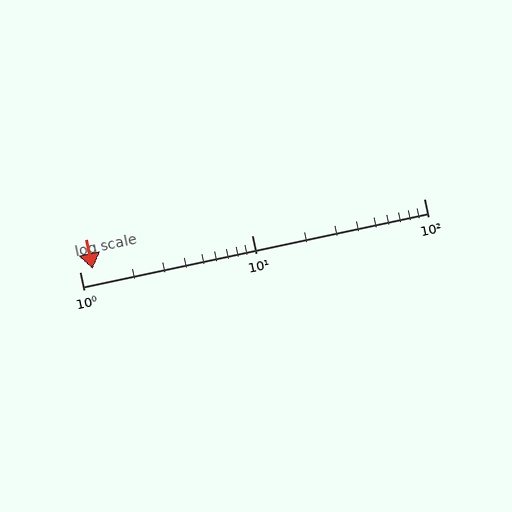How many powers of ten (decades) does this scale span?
The scale spans 2 decades, from 1 to 100.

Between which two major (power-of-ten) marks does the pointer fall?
The pointer is between 1 and 10.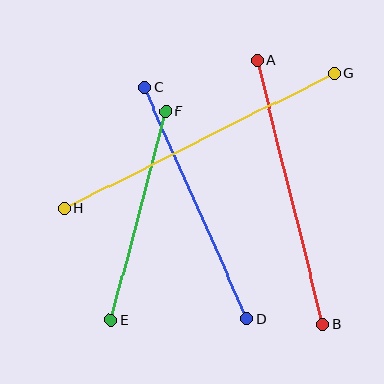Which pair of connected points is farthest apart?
Points G and H are farthest apart.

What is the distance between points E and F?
The distance is approximately 216 pixels.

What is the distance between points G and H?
The distance is approximately 302 pixels.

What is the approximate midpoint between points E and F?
The midpoint is at approximately (138, 215) pixels.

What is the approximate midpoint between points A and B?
The midpoint is at approximately (290, 192) pixels.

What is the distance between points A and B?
The distance is approximately 272 pixels.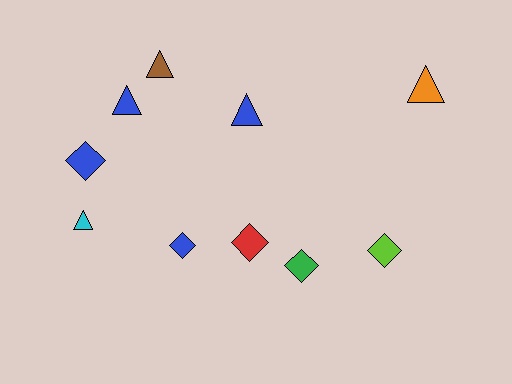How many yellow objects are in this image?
There are no yellow objects.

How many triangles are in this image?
There are 5 triangles.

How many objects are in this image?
There are 10 objects.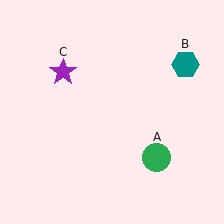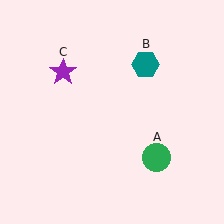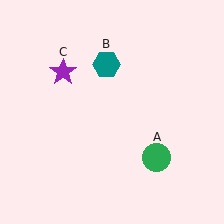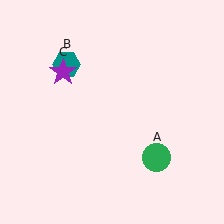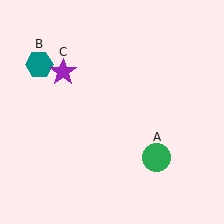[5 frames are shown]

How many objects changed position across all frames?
1 object changed position: teal hexagon (object B).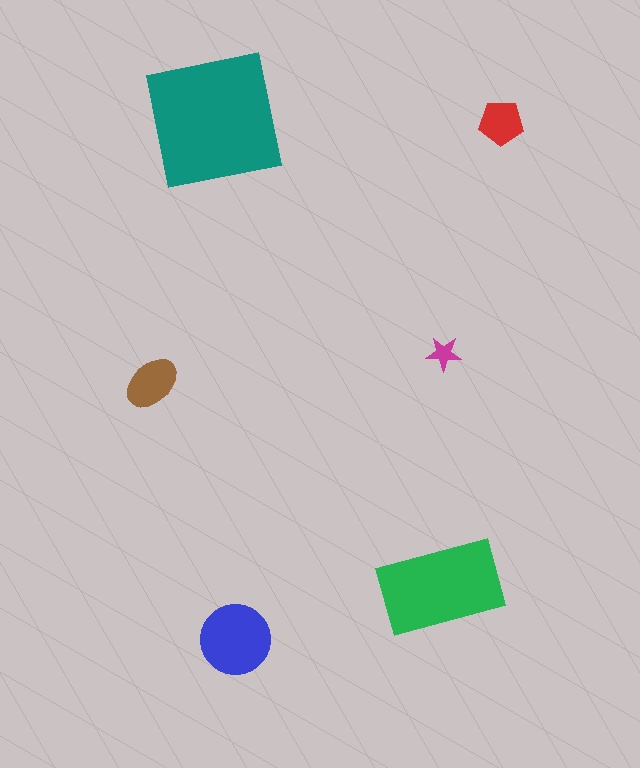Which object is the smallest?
The magenta star.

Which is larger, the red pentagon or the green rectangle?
The green rectangle.